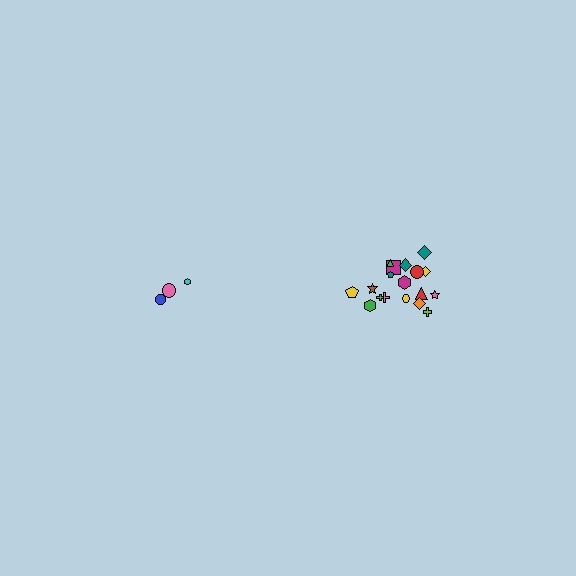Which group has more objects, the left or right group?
The right group.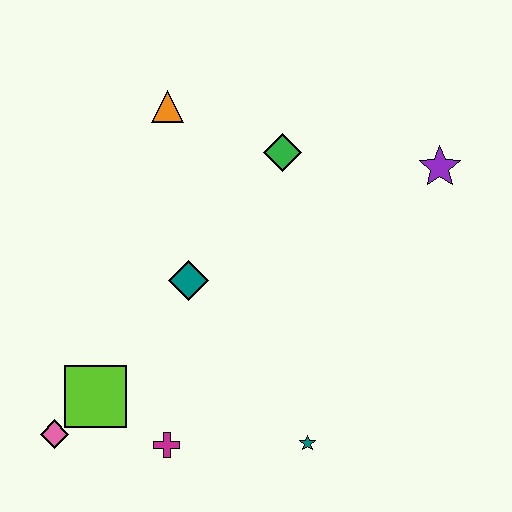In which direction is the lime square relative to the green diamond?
The lime square is below the green diamond.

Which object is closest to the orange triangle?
The green diamond is closest to the orange triangle.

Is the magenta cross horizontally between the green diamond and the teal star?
No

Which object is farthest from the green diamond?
The pink diamond is farthest from the green diamond.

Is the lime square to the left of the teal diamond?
Yes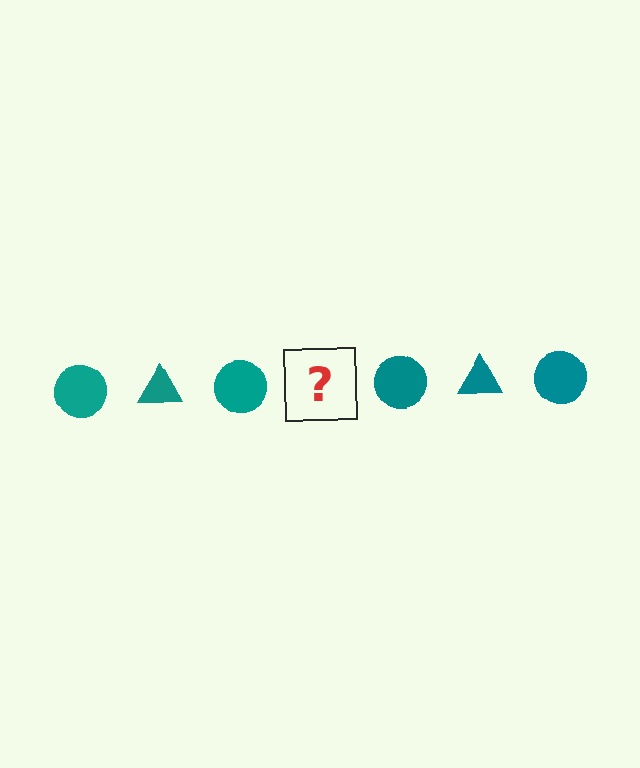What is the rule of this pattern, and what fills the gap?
The rule is that the pattern cycles through circle, triangle shapes in teal. The gap should be filled with a teal triangle.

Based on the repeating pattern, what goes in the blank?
The blank should be a teal triangle.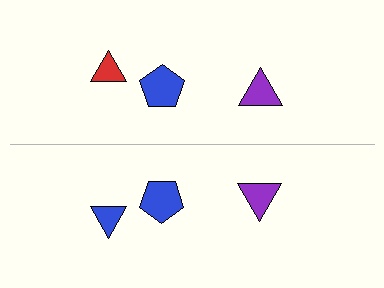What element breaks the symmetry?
The blue triangle on the bottom side breaks the symmetry — its mirror counterpart is red.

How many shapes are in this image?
There are 6 shapes in this image.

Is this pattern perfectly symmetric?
No, the pattern is not perfectly symmetric. The blue triangle on the bottom side breaks the symmetry — its mirror counterpart is red.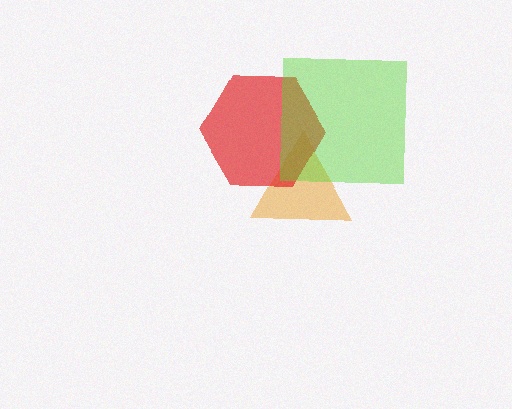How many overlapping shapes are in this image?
There are 3 overlapping shapes in the image.